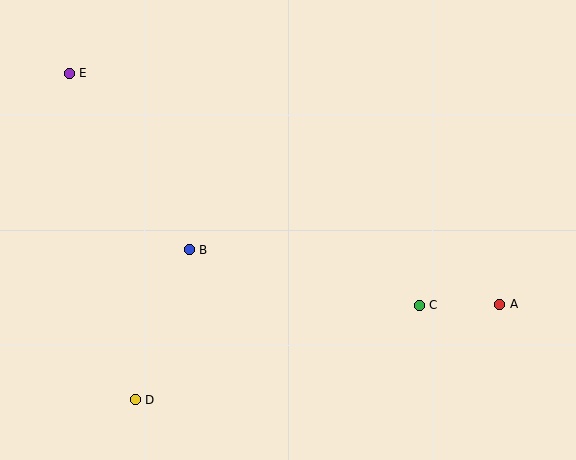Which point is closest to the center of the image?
Point B at (189, 250) is closest to the center.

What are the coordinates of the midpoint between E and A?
The midpoint between E and A is at (285, 189).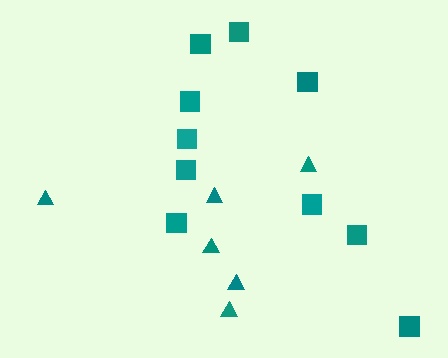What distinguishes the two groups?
There are 2 groups: one group of triangles (6) and one group of squares (10).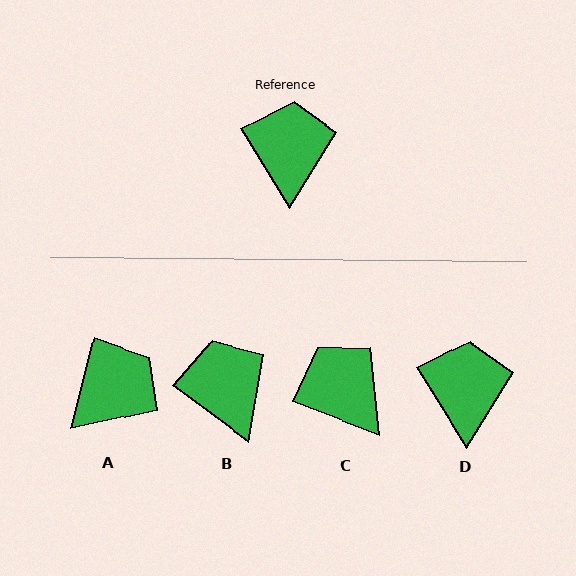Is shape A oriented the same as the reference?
No, it is off by about 46 degrees.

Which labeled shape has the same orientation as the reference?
D.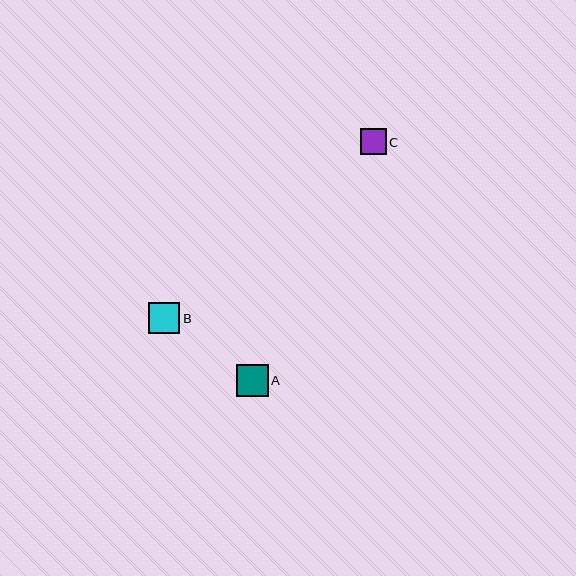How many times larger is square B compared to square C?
Square B is approximately 1.2 times the size of square C.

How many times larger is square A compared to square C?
Square A is approximately 1.2 times the size of square C.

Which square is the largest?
Square A is the largest with a size of approximately 31 pixels.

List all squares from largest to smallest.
From largest to smallest: A, B, C.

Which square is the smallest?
Square C is the smallest with a size of approximately 26 pixels.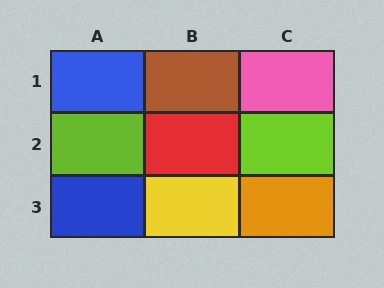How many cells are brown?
1 cell is brown.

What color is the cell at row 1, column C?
Pink.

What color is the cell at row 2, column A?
Lime.